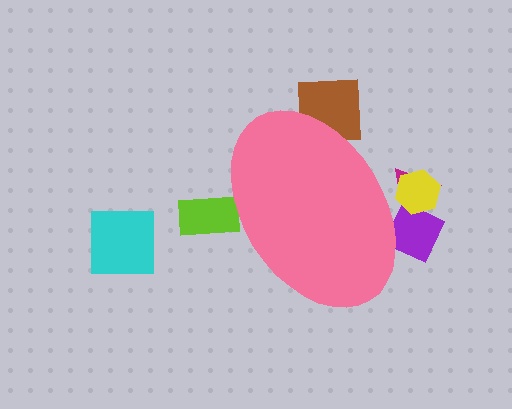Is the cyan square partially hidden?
No, the cyan square is fully visible.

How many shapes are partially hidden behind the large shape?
5 shapes are partially hidden.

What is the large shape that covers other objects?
A pink ellipse.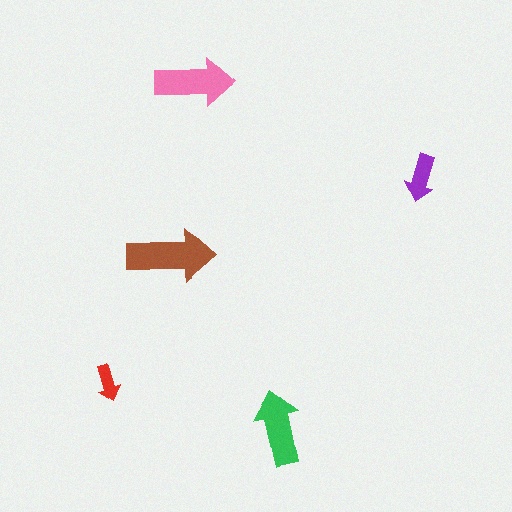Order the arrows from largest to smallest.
the brown one, the pink one, the green one, the purple one, the red one.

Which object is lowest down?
The green arrow is bottommost.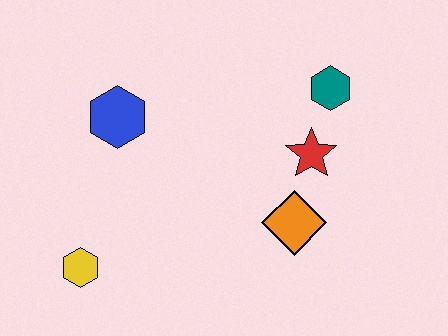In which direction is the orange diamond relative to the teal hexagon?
The orange diamond is below the teal hexagon.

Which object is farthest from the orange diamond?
The yellow hexagon is farthest from the orange diamond.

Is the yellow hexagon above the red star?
No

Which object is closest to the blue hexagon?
The yellow hexagon is closest to the blue hexagon.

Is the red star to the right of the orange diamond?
Yes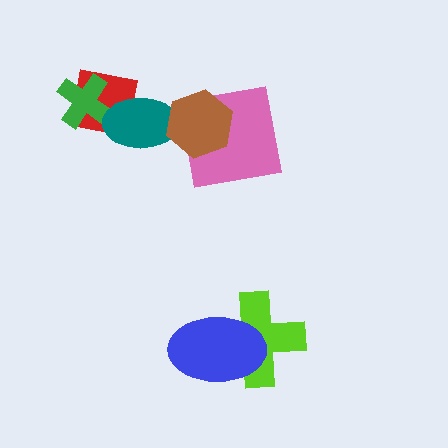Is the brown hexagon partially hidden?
No, no other shape covers it.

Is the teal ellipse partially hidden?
Yes, it is partially covered by another shape.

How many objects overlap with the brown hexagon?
2 objects overlap with the brown hexagon.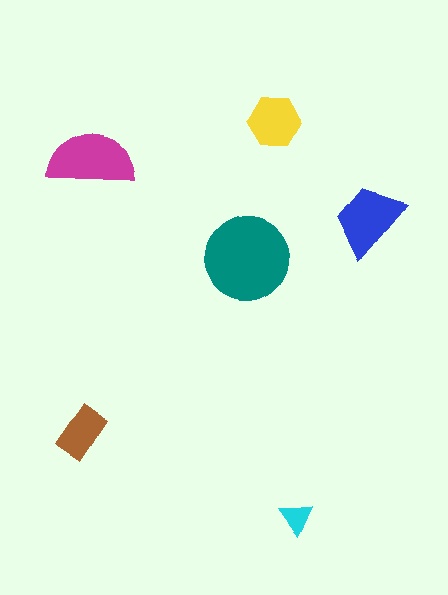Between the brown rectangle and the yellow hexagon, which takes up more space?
The yellow hexagon.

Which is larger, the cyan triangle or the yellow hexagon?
The yellow hexagon.